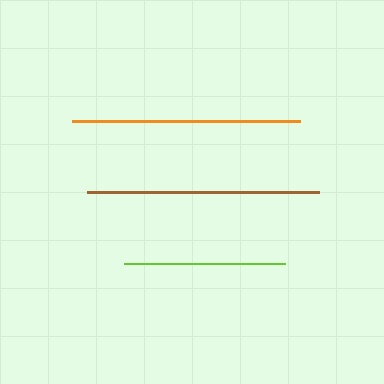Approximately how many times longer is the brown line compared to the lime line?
The brown line is approximately 1.4 times the length of the lime line.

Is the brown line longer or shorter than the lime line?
The brown line is longer than the lime line.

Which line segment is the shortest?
The lime line is the shortest at approximately 160 pixels.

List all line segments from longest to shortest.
From longest to shortest: brown, orange, lime.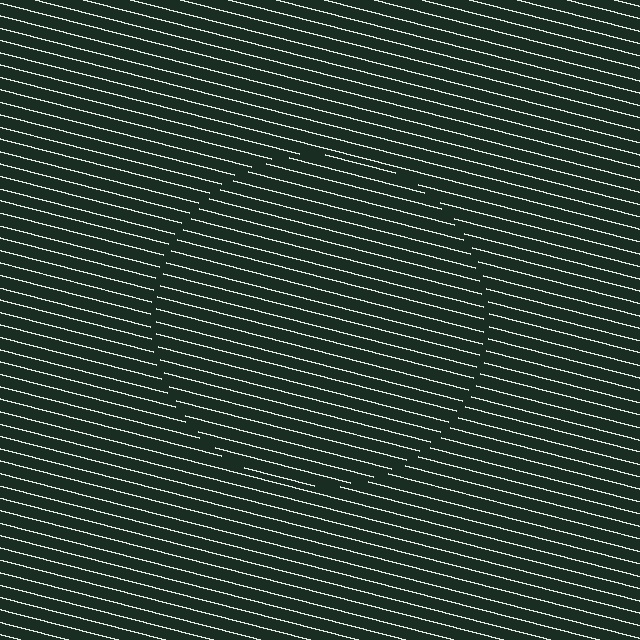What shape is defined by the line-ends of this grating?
An illusory circle. The interior of the shape contains the same grating, shifted by half a period — the contour is defined by the phase discontinuity where line-ends from the inner and outer gratings abut.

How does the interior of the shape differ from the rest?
The interior of the shape contains the same grating, shifted by half a period — the contour is defined by the phase discontinuity where line-ends from the inner and outer gratings abut.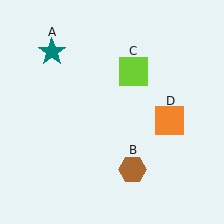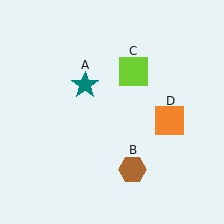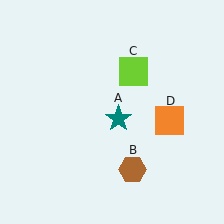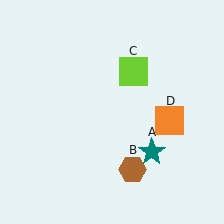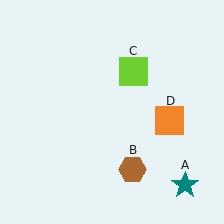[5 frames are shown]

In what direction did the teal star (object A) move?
The teal star (object A) moved down and to the right.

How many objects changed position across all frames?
1 object changed position: teal star (object A).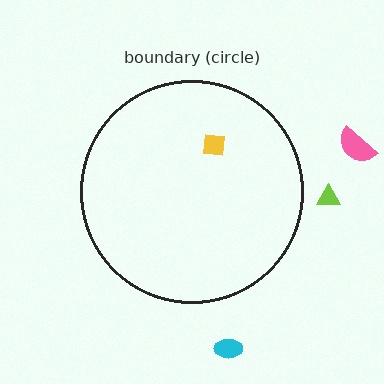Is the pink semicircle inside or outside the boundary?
Outside.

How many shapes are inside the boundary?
1 inside, 3 outside.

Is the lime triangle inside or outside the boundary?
Outside.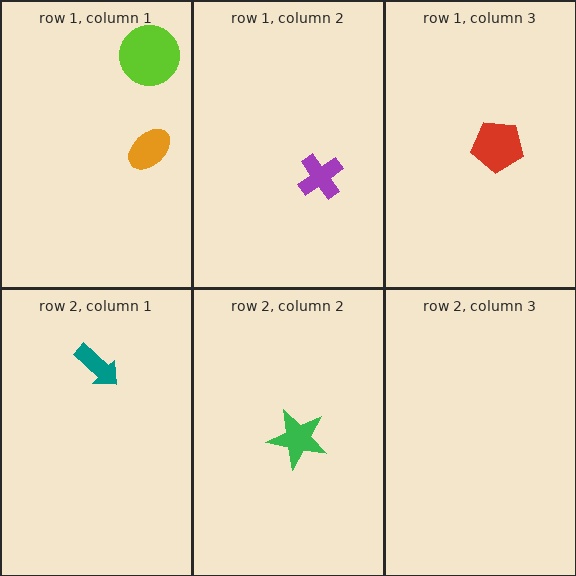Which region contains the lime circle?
The row 1, column 1 region.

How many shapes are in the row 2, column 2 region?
1.